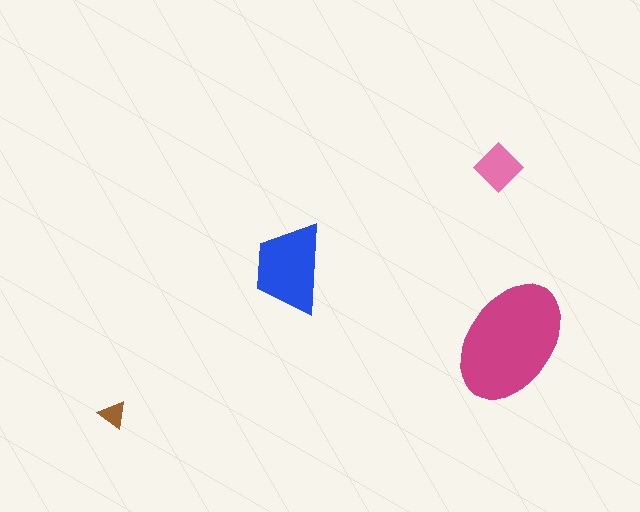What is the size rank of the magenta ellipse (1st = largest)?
1st.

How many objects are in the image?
There are 4 objects in the image.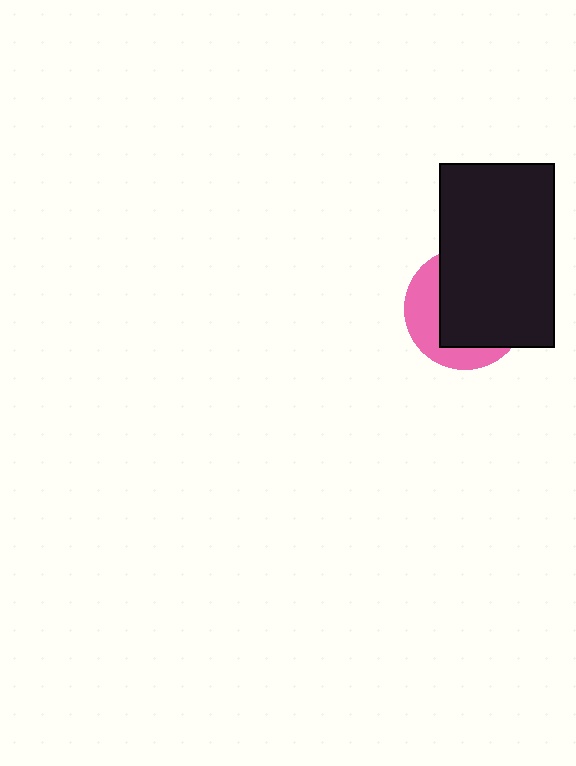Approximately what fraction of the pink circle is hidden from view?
Roughly 65% of the pink circle is hidden behind the black rectangle.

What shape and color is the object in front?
The object in front is a black rectangle.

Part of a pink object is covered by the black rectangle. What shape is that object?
It is a circle.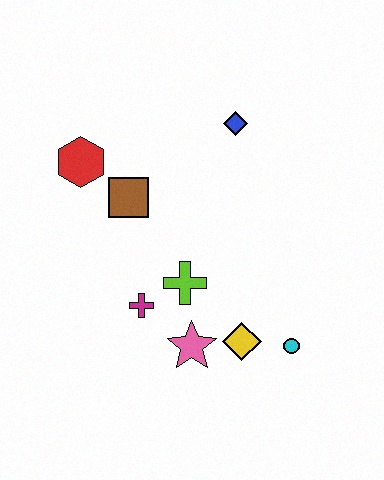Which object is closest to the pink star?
The yellow diamond is closest to the pink star.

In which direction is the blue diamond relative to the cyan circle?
The blue diamond is above the cyan circle.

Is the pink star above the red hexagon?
No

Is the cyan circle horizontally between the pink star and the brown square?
No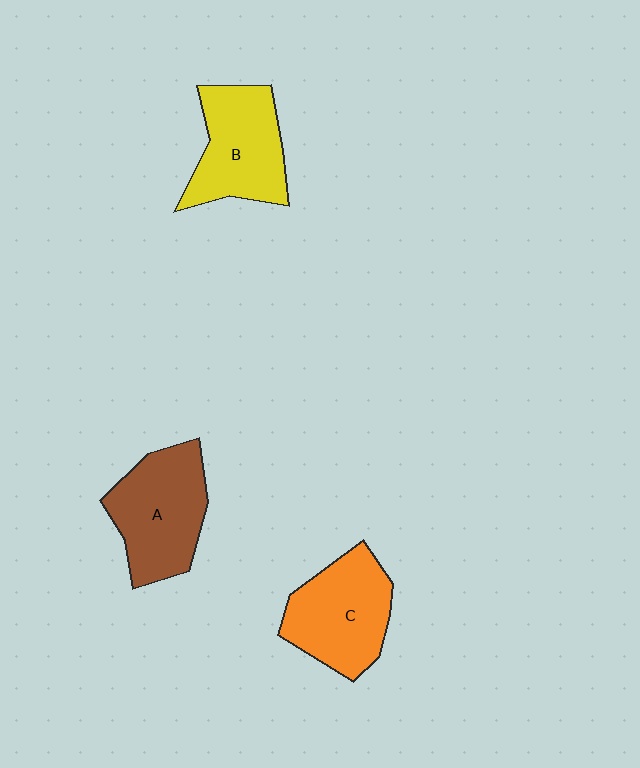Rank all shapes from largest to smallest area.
From largest to smallest: A (brown), C (orange), B (yellow).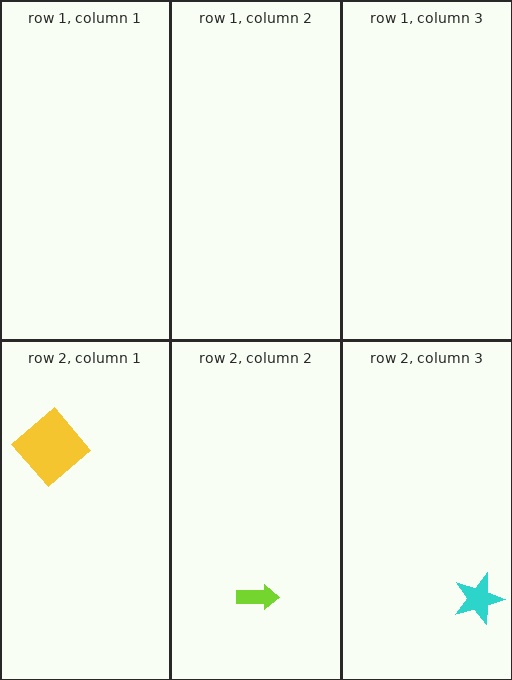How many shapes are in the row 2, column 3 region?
1.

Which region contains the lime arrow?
The row 2, column 2 region.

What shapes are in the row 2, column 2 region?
The lime arrow.